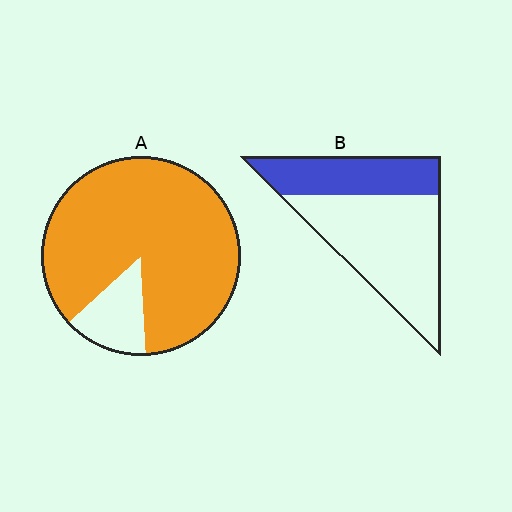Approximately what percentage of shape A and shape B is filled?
A is approximately 85% and B is approximately 35%.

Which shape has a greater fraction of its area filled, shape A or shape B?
Shape A.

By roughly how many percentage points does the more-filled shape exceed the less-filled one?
By roughly 50 percentage points (A over B).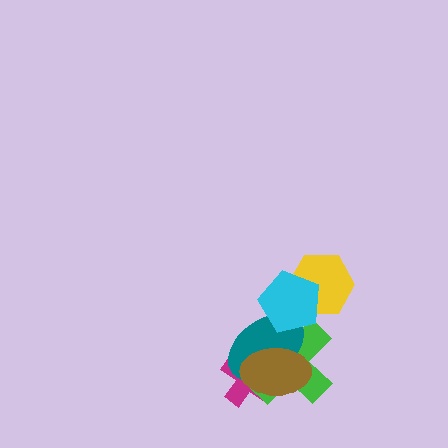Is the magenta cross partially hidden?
Yes, it is partially covered by another shape.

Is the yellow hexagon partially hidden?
Yes, it is partially covered by another shape.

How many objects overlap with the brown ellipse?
3 objects overlap with the brown ellipse.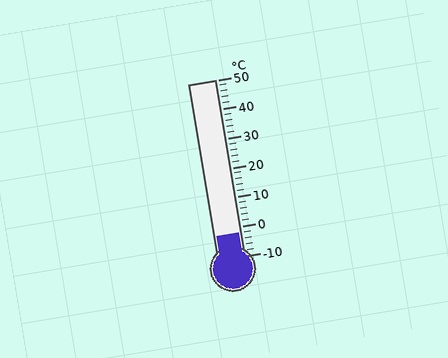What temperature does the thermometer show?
The thermometer shows approximately -2°C.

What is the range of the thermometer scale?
The thermometer scale ranges from -10°C to 50°C.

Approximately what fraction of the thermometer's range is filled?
The thermometer is filled to approximately 15% of its range.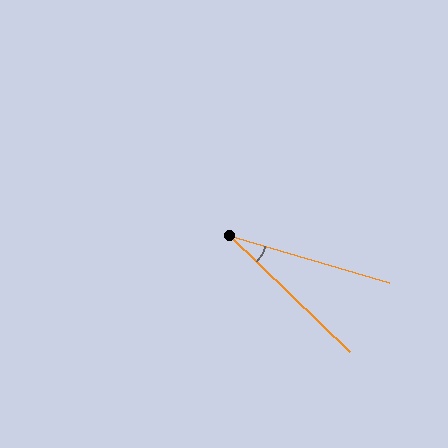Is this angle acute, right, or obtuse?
It is acute.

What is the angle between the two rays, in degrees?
Approximately 28 degrees.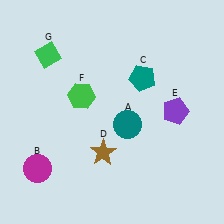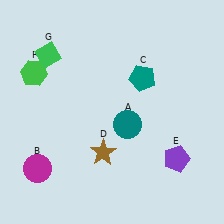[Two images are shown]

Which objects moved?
The objects that moved are: the purple pentagon (E), the green hexagon (F).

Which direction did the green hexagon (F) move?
The green hexagon (F) moved left.